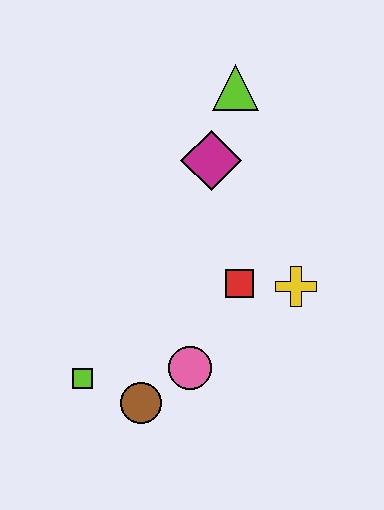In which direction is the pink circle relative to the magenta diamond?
The pink circle is below the magenta diamond.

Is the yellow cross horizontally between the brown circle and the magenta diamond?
No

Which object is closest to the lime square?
The brown circle is closest to the lime square.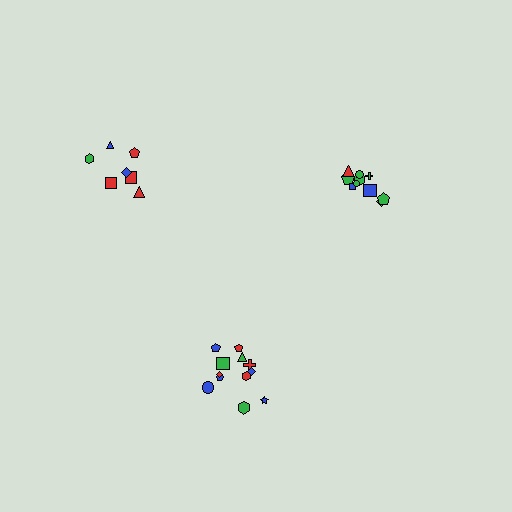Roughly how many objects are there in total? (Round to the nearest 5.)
Roughly 30 objects in total.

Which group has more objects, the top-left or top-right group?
The top-right group.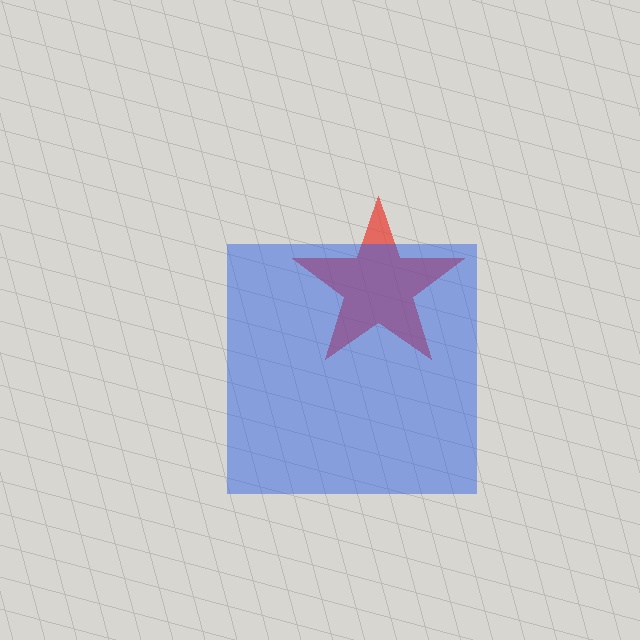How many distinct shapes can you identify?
There are 2 distinct shapes: a red star, a blue square.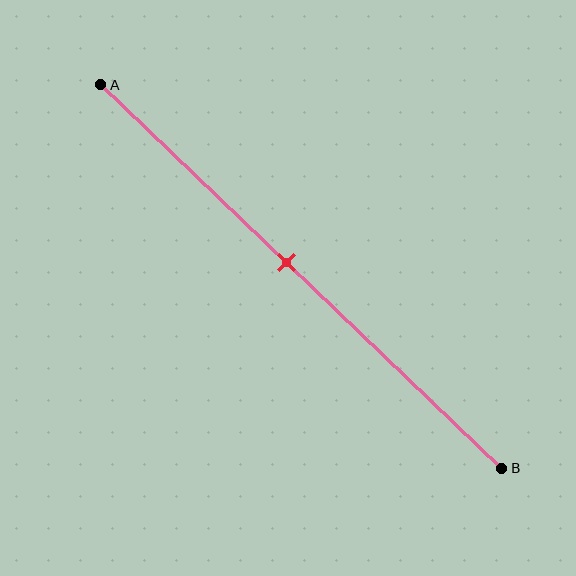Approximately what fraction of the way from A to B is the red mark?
The red mark is approximately 45% of the way from A to B.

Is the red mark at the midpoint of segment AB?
No, the mark is at about 45% from A, not at the 50% midpoint.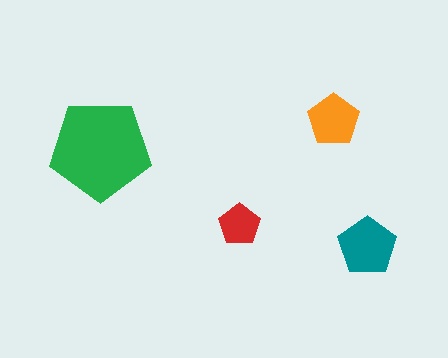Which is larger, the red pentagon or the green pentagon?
The green one.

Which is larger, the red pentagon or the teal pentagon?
The teal one.